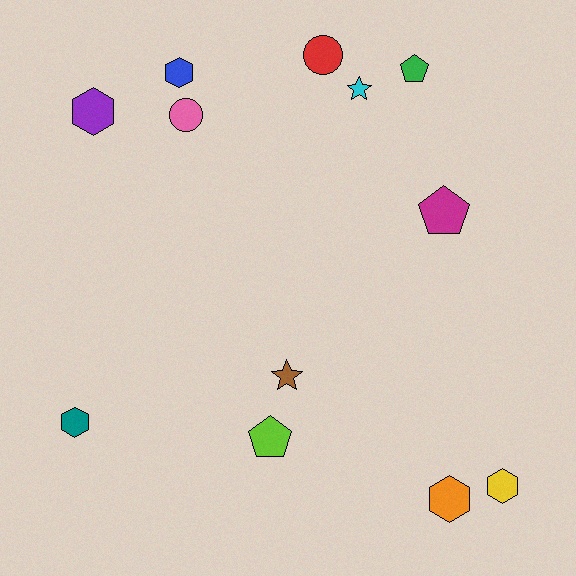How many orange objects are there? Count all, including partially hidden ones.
There is 1 orange object.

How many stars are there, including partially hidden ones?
There are 2 stars.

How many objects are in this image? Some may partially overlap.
There are 12 objects.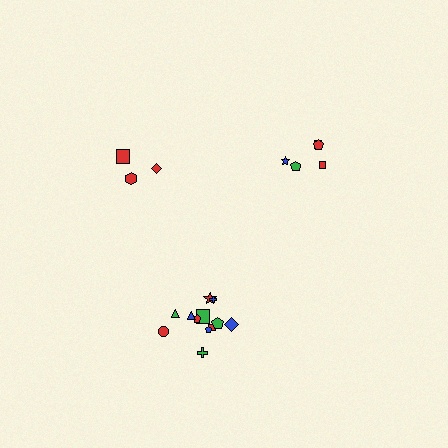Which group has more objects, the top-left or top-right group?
The top-right group.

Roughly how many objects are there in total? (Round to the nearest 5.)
Roughly 20 objects in total.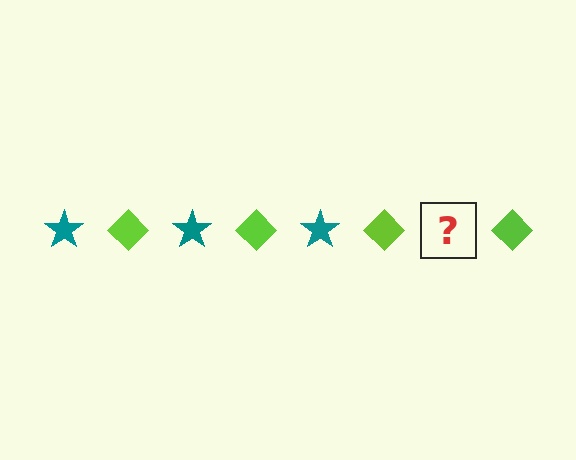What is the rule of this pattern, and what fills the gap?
The rule is that the pattern alternates between teal star and lime diamond. The gap should be filled with a teal star.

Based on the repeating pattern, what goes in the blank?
The blank should be a teal star.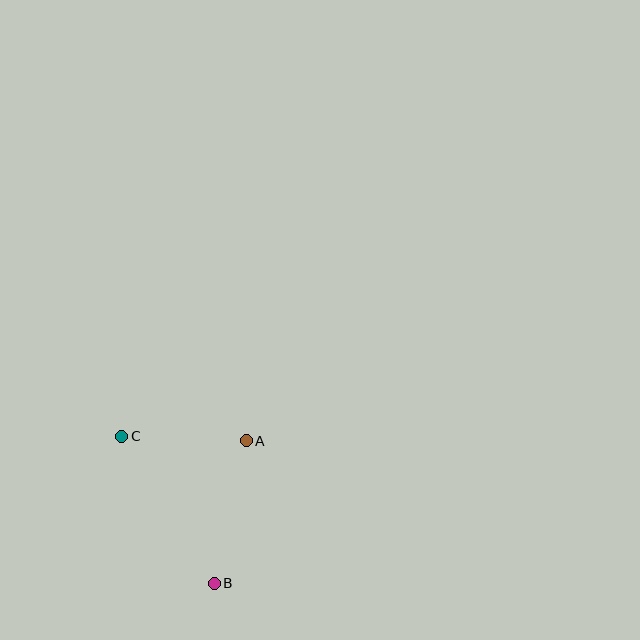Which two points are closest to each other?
Points A and C are closest to each other.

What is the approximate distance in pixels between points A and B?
The distance between A and B is approximately 146 pixels.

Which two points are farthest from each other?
Points B and C are farthest from each other.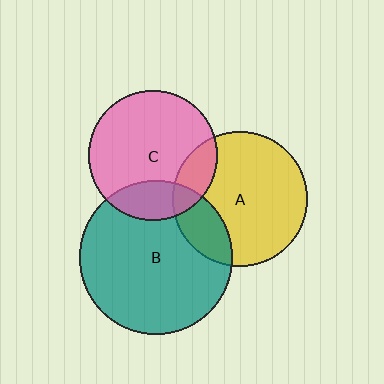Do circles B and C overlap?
Yes.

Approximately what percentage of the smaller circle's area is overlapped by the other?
Approximately 20%.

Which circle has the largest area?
Circle B (teal).